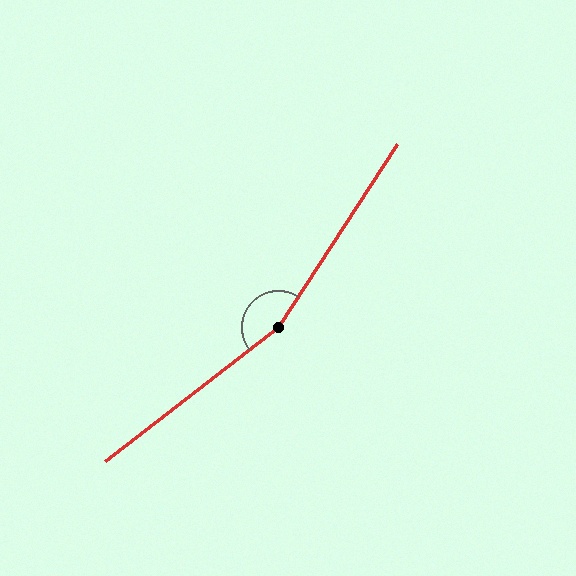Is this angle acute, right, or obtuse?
It is obtuse.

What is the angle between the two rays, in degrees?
Approximately 161 degrees.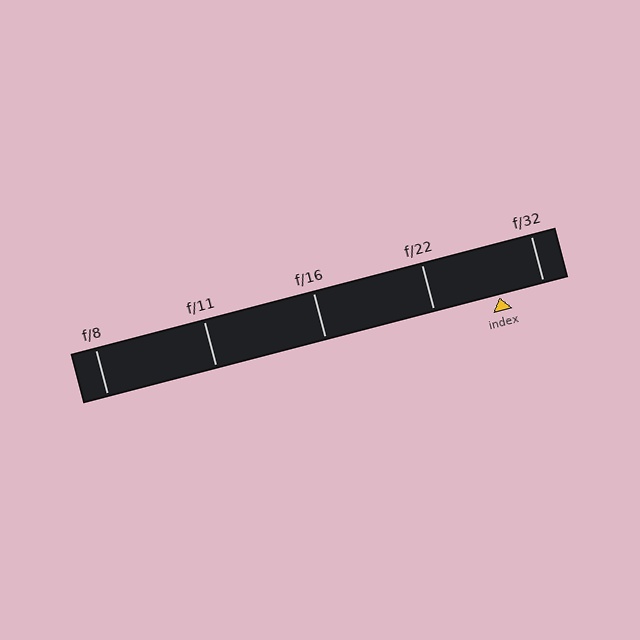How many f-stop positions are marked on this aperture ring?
There are 5 f-stop positions marked.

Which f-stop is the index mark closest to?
The index mark is closest to f/32.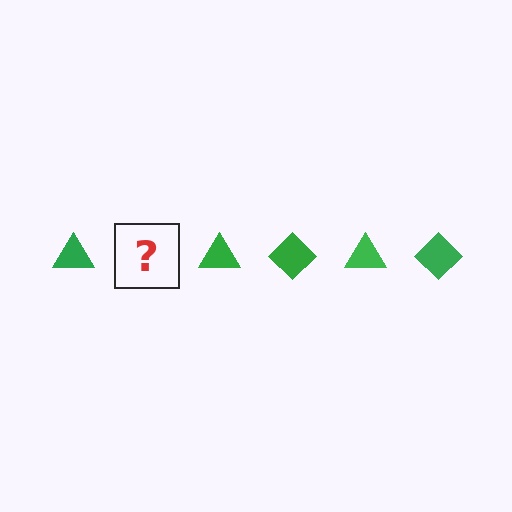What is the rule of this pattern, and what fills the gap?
The rule is that the pattern cycles through triangle, diamond shapes in green. The gap should be filled with a green diamond.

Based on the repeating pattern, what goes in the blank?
The blank should be a green diamond.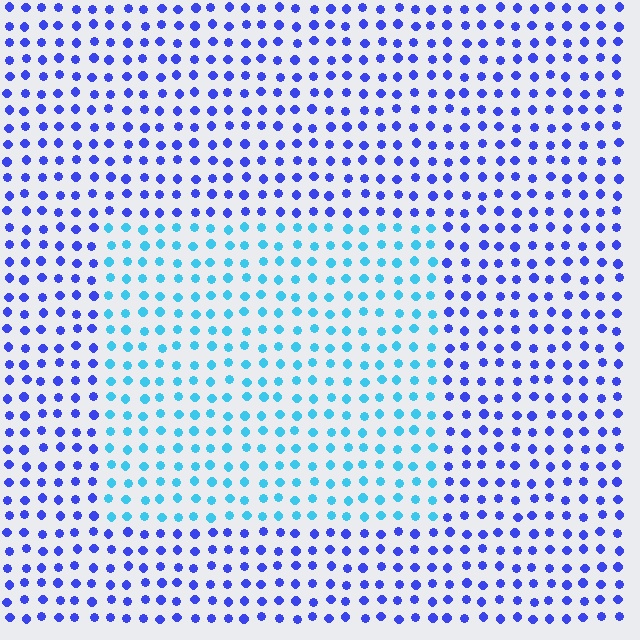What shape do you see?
I see a rectangle.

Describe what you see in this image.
The image is filled with small blue elements in a uniform arrangement. A rectangle-shaped region is visible where the elements are tinted to a slightly different hue, forming a subtle color boundary.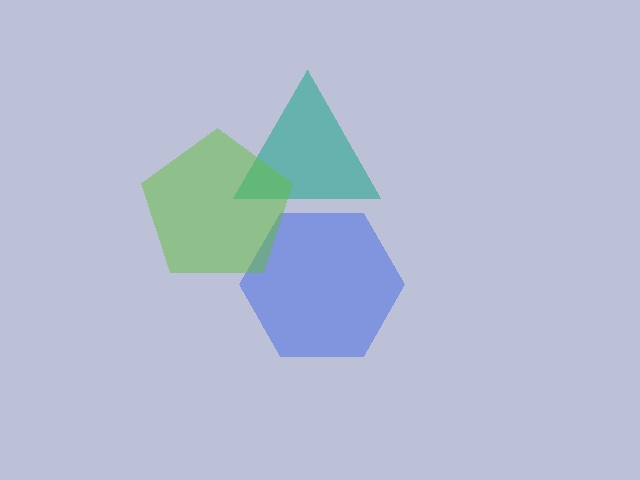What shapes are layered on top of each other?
The layered shapes are: a blue hexagon, a teal triangle, a lime pentagon.